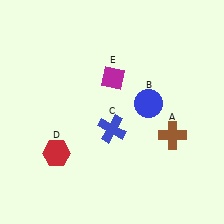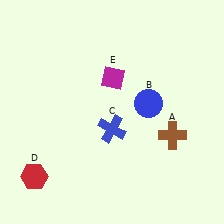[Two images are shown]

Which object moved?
The red hexagon (D) moved down.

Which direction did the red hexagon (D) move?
The red hexagon (D) moved down.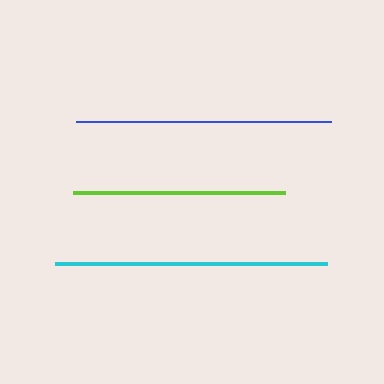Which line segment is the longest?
The cyan line is the longest at approximately 272 pixels.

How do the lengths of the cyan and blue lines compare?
The cyan and blue lines are approximately the same length.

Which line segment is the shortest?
The lime line is the shortest at approximately 211 pixels.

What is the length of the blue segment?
The blue segment is approximately 255 pixels long.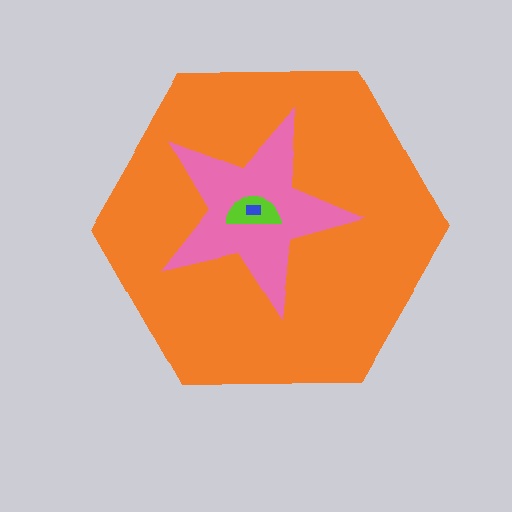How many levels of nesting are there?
4.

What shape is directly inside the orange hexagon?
The pink star.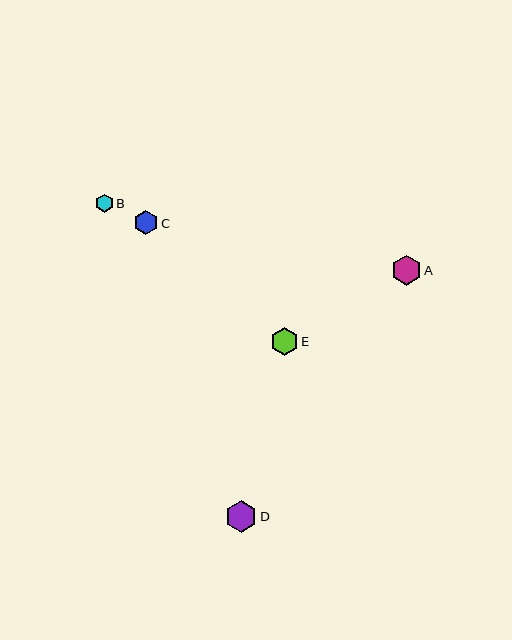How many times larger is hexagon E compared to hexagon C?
Hexagon E is approximately 1.2 times the size of hexagon C.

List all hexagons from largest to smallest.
From largest to smallest: D, A, E, C, B.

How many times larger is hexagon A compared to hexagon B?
Hexagon A is approximately 1.7 times the size of hexagon B.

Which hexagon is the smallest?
Hexagon B is the smallest with a size of approximately 18 pixels.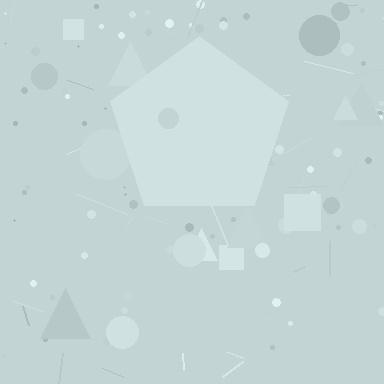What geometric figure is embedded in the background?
A pentagon is embedded in the background.